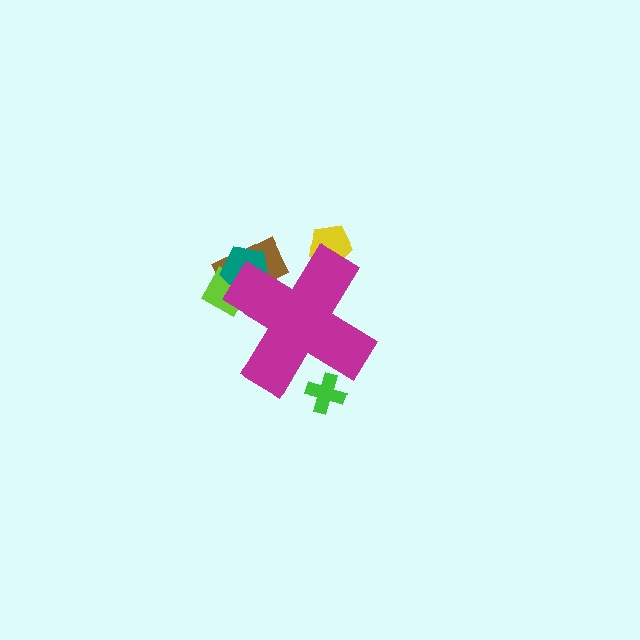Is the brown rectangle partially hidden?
Yes, the brown rectangle is partially hidden behind the magenta cross.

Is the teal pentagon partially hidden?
Yes, the teal pentagon is partially hidden behind the magenta cross.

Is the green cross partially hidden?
Yes, the green cross is partially hidden behind the magenta cross.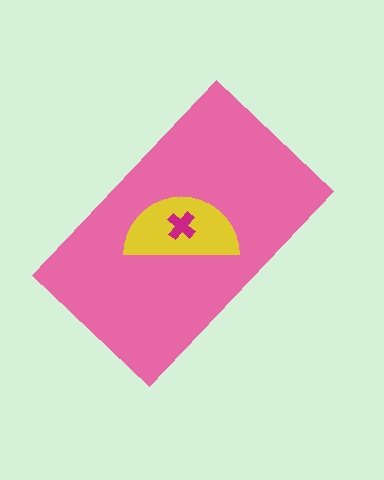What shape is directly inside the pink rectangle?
The yellow semicircle.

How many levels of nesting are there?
3.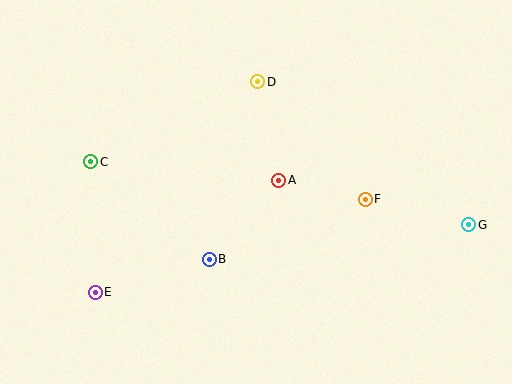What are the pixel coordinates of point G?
Point G is at (469, 225).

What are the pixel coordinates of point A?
Point A is at (279, 180).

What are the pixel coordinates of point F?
Point F is at (365, 199).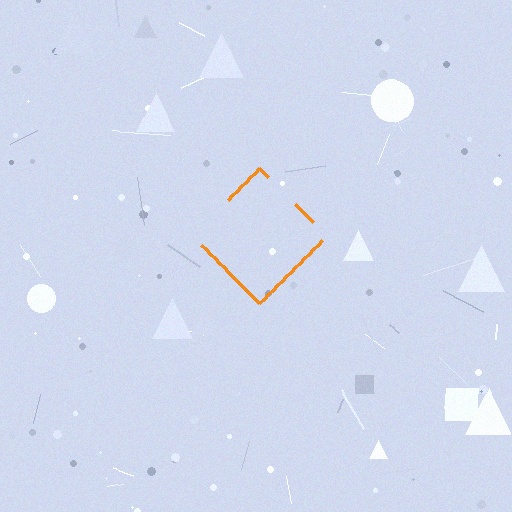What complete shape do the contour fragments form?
The contour fragments form a diamond.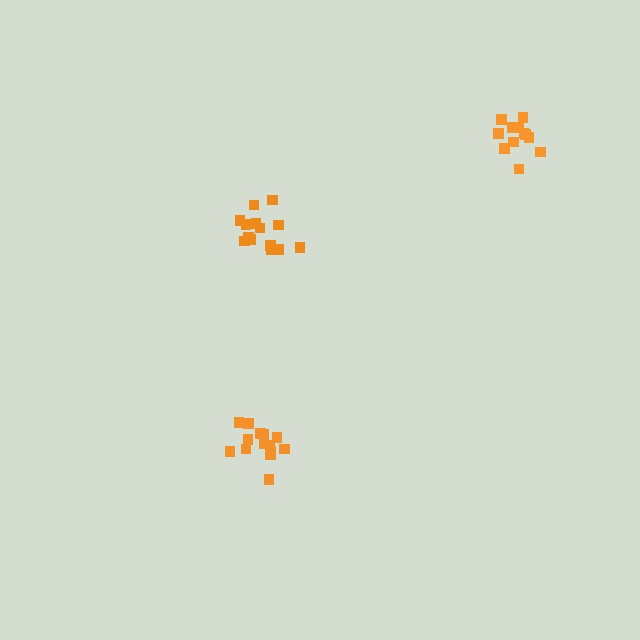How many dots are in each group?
Group 1: 14 dots, Group 2: 14 dots, Group 3: 12 dots (40 total).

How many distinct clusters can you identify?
There are 3 distinct clusters.